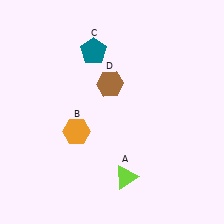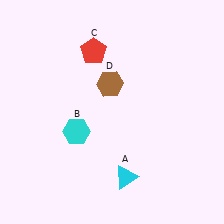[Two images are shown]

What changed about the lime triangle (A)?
In Image 1, A is lime. In Image 2, it changed to cyan.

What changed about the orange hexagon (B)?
In Image 1, B is orange. In Image 2, it changed to cyan.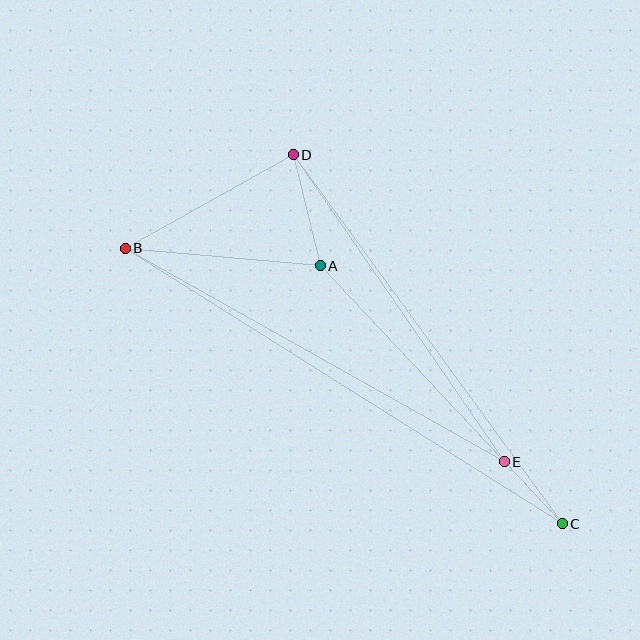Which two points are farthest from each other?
Points B and C are farthest from each other.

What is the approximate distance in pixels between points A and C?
The distance between A and C is approximately 353 pixels.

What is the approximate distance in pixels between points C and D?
The distance between C and D is approximately 456 pixels.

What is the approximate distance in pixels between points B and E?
The distance between B and E is approximately 435 pixels.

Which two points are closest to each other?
Points C and E are closest to each other.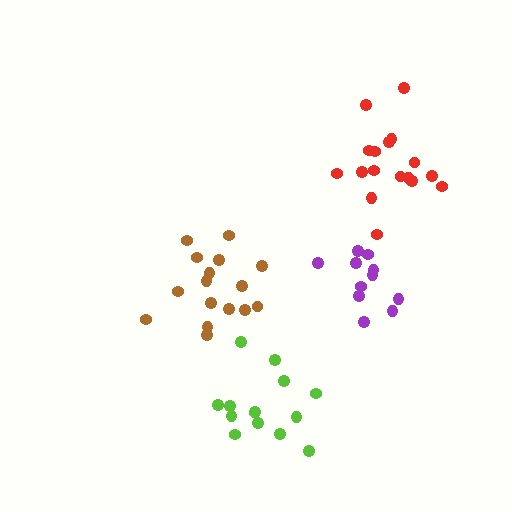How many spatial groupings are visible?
There are 4 spatial groupings.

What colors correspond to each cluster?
The clusters are colored: red, purple, lime, brown.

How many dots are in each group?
Group 1: 17 dots, Group 2: 11 dots, Group 3: 14 dots, Group 4: 16 dots (58 total).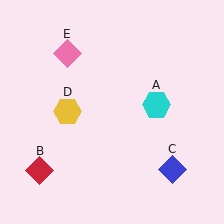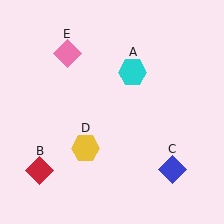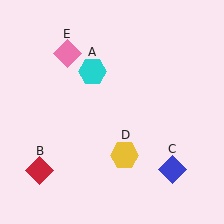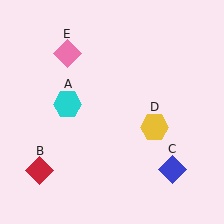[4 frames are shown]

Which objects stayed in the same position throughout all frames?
Red diamond (object B) and blue diamond (object C) and pink diamond (object E) remained stationary.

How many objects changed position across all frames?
2 objects changed position: cyan hexagon (object A), yellow hexagon (object D).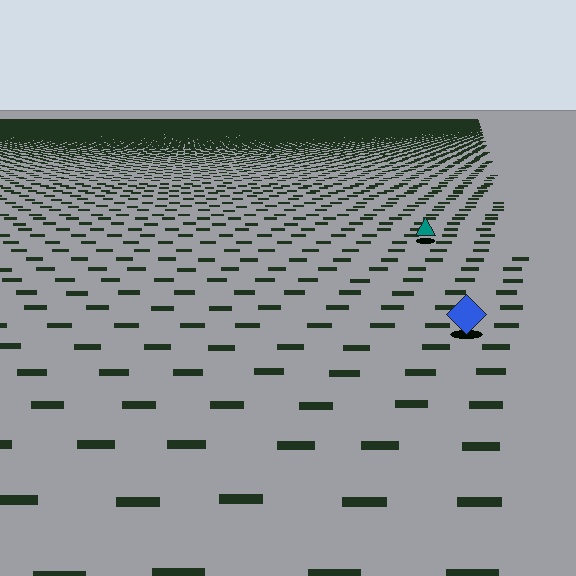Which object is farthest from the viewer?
The teal triangle is farthest from the viewer. It appears smaller and the ground texture around it is denser.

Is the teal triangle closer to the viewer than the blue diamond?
No. The blue diamond is closer — you can tell from the texture gradient: the ground texture is coarser near it.